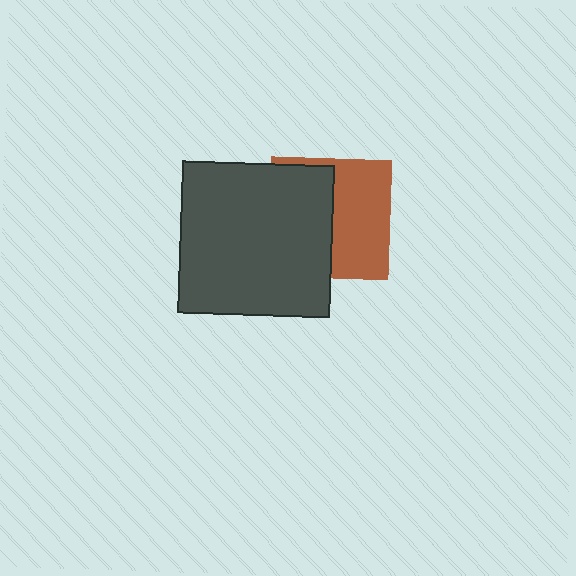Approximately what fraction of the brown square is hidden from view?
Roughly 51% of the brown square is hidden behind the dark gray square.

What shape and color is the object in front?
The object in front is a dark gray square.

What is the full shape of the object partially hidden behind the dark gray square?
The partially hidden object is a brown square.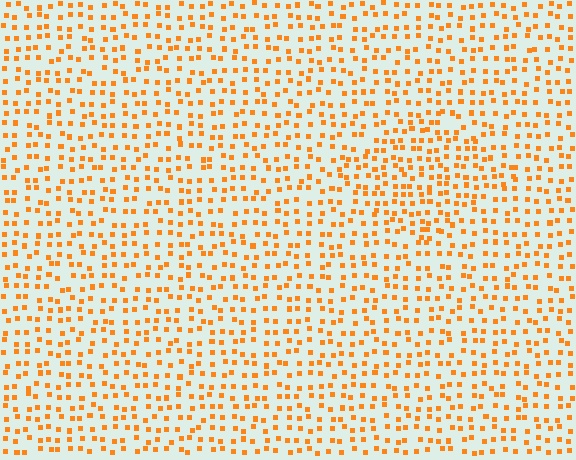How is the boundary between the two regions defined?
The boundary is defined by a change in element density (approximately 1.4x ratio). All elements are the same color, size, and shape.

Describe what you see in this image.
The image contains small orange elements arranged at two different densities. A diamond-shaped region is visible where the elements are more densely packed than the surrounding area.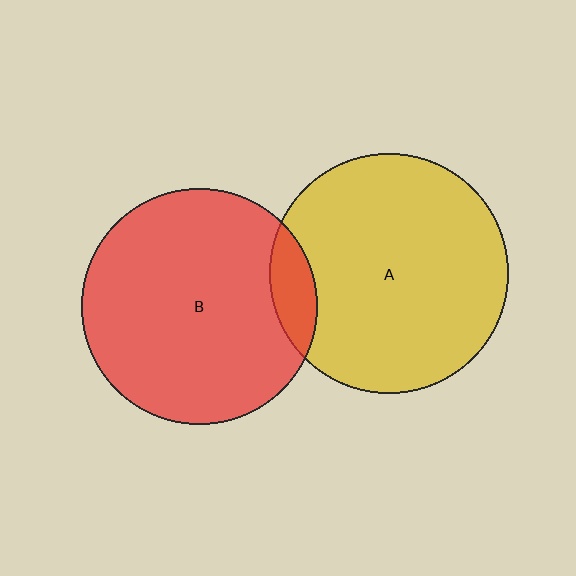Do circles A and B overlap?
Yes.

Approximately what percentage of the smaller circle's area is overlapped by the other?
Approximately 10%.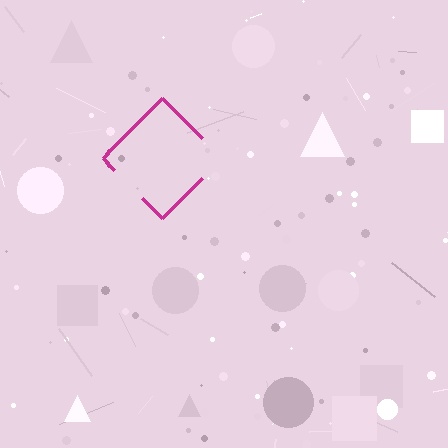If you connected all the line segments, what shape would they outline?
They would outline a diamond.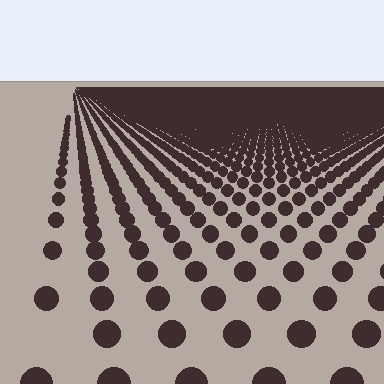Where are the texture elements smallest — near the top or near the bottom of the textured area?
Near the top.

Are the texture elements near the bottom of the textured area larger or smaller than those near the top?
Larger. Near the bottom, elements are closer to the viewer and appear at a bigger on-screen size.